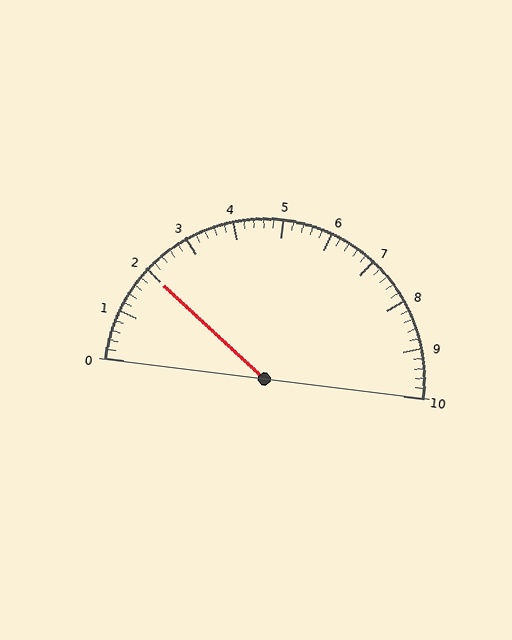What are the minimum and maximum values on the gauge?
The gauge ranges from 0 to 10.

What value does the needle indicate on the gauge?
The needle indicates approximately 2.0.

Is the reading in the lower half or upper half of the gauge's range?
The reading is in the lower half of the range (0 to 10).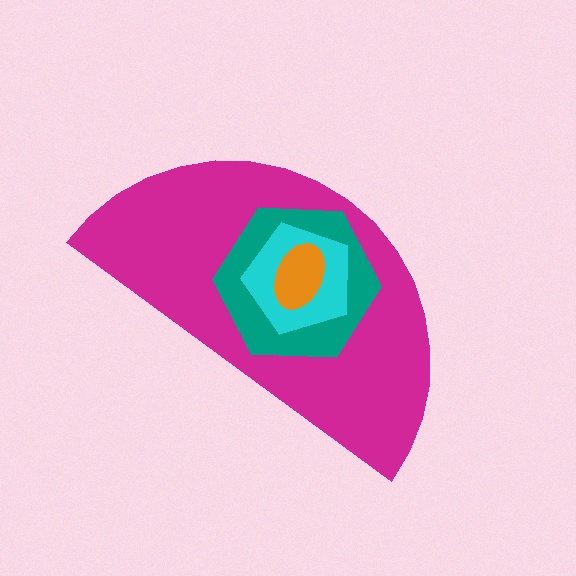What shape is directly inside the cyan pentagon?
The orange ellipse.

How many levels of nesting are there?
4.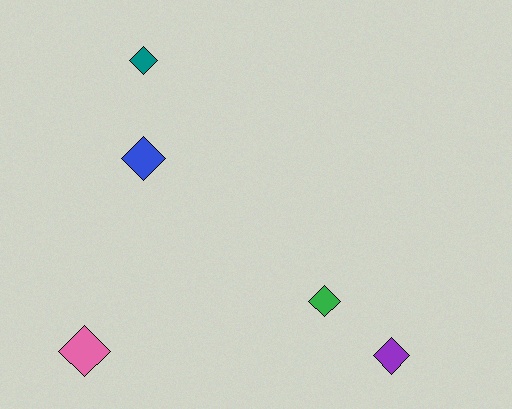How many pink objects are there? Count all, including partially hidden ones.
There is 1 pink object.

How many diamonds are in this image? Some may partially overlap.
There are 5 diamonds.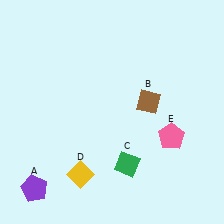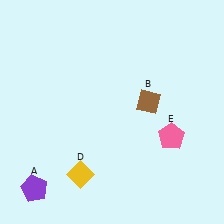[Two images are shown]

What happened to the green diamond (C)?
The green diamond (C) was removed in Image 2. It was in the bottom-right area of Image 1.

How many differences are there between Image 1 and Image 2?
There is 1 difference between the two images.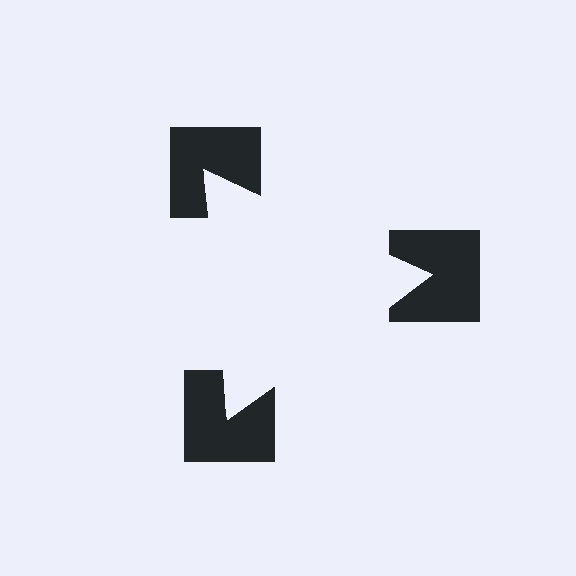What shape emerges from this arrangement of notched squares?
An illusory triangle — its edges are inferred from the aligned wedge cuts in the notched squares, not physically drawn.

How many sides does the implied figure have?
3 sides.